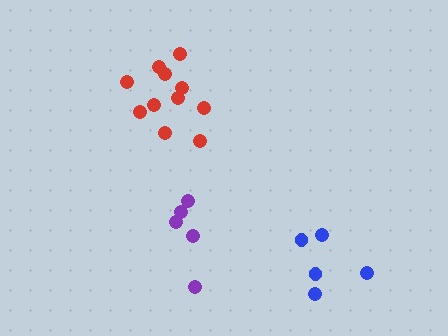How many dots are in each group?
Group 1: 5 dots, Group 2: 11 dots, Group 3: 5 dots (21 total).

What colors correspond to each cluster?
The clusters are colored: blue, red, purple.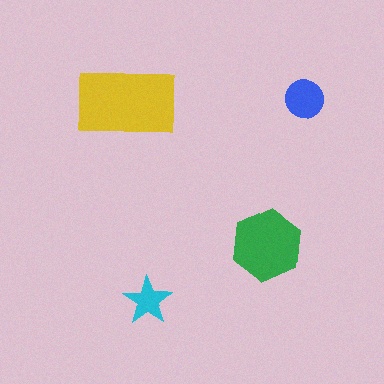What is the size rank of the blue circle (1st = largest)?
3rd.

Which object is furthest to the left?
The yellow rectangle is leftmost.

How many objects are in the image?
There are 4 objects in the image.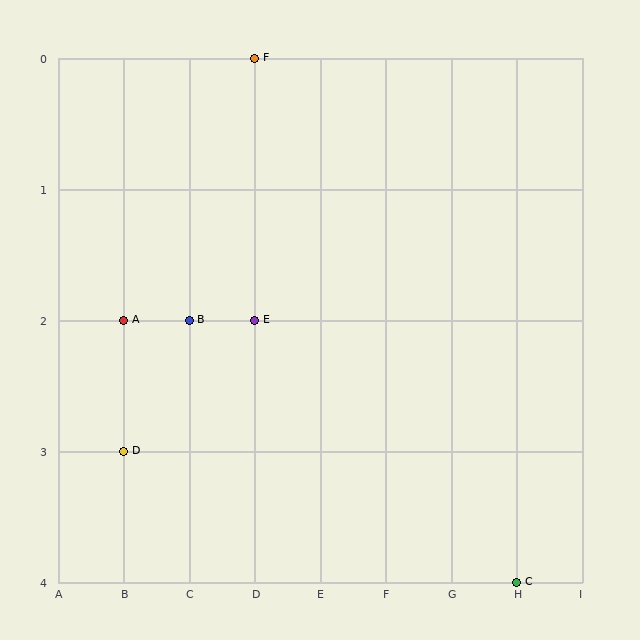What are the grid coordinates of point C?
Point C is at grid coordinates (H, 4).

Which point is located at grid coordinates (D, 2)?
Point E is at (D, 2).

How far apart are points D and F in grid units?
Points D and F are 2 columns and 3 rows apart (about 3.6 grid units diagonally).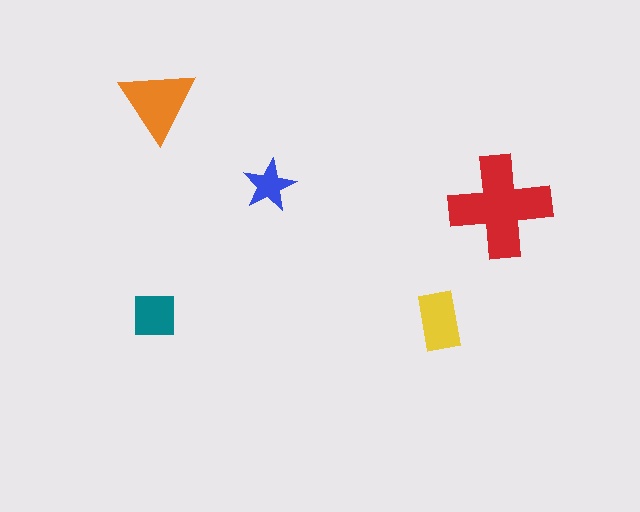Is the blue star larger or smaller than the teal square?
Smaller.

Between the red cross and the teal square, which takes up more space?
The red cross.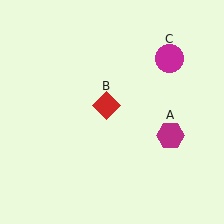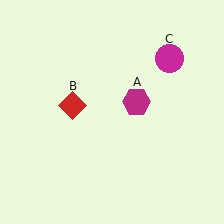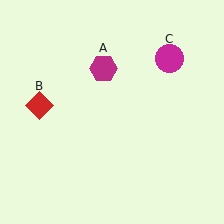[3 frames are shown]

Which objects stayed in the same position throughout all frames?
Magenta circle (object C) remained stationary.